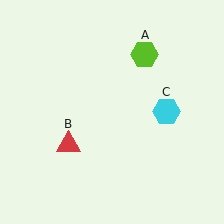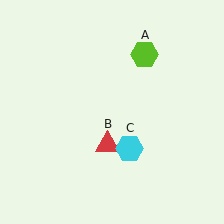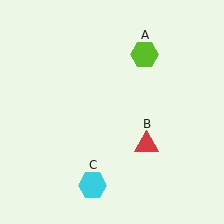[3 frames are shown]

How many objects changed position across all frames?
2 objects changed position: red triangle (object B), cyan hexagon (object C).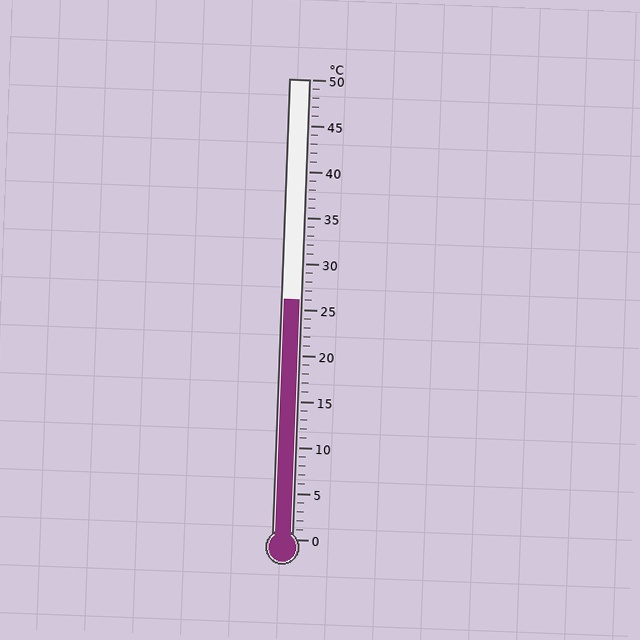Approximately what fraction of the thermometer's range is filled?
The thermometer is filled to approximately 50% of its range.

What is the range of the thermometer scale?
The thermometer scale ranges from 0°C to 50°C.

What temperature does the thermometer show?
The thermometer shows approximately 26°C.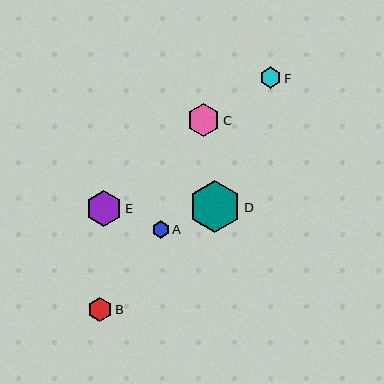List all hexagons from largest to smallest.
From largest to smallest: D, E, C, B, F, A.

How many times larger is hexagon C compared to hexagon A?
Hexagon C is approximately 1.9 times the size of hexagon A.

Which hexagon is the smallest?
Hexagon A is the smallest with a size of approximately 17 pixels.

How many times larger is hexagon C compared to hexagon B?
Hexagon C is approximately 1.4 times the size of hexagon B.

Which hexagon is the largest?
Hexagon D is the largest with a size of approximately 52 pixels.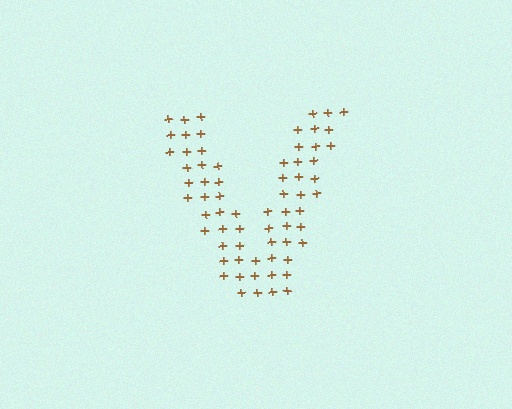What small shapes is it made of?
It is made of small plus signs.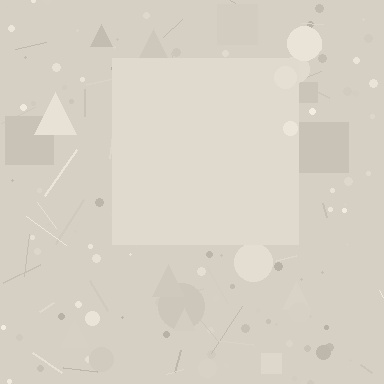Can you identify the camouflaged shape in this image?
The camouflaged shape is a square.